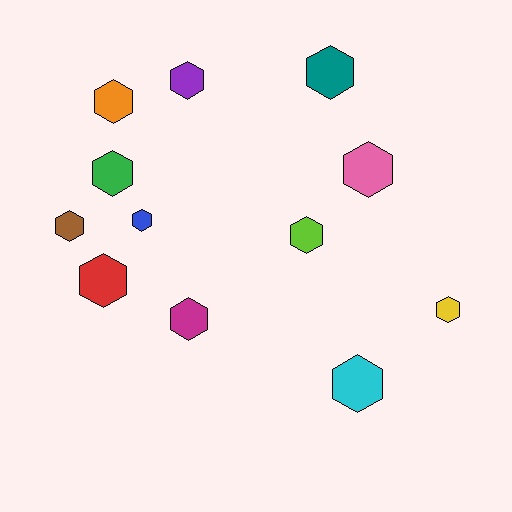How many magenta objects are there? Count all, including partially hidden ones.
There is 1 magenta object.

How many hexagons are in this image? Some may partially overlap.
There are 12 hexagons.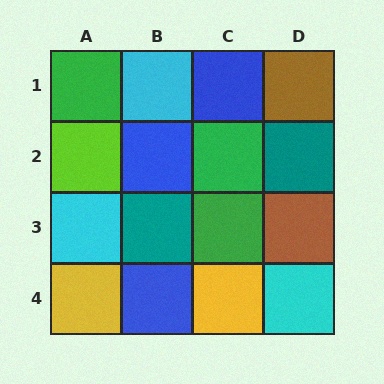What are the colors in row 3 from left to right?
Cyan, teal, green, brown.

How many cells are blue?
3 cells are blue.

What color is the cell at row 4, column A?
Yellow.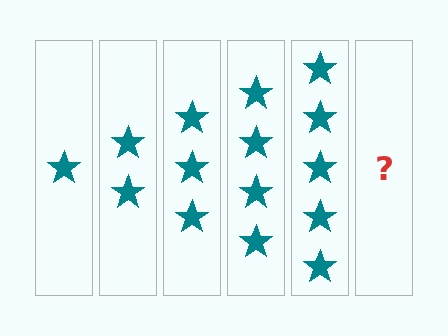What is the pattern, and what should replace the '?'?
The pattern is that each step adds one more star. The '?' should be 6 stars.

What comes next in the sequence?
The next element should be 6 stars.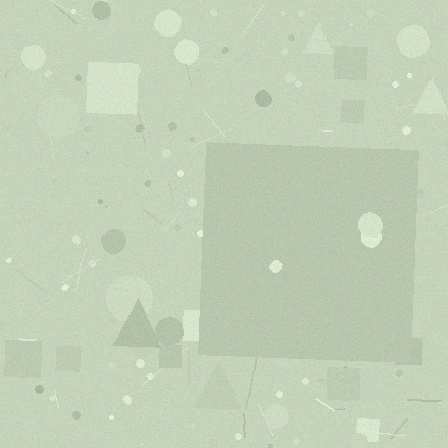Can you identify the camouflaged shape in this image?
The camouflaged shape is a square.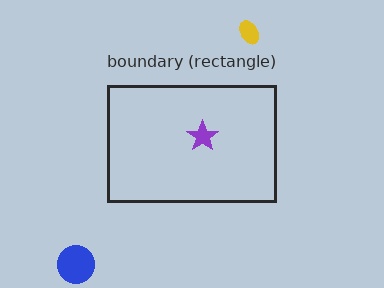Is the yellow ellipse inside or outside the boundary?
Outside.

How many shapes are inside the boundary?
1 inside, 2 outside.